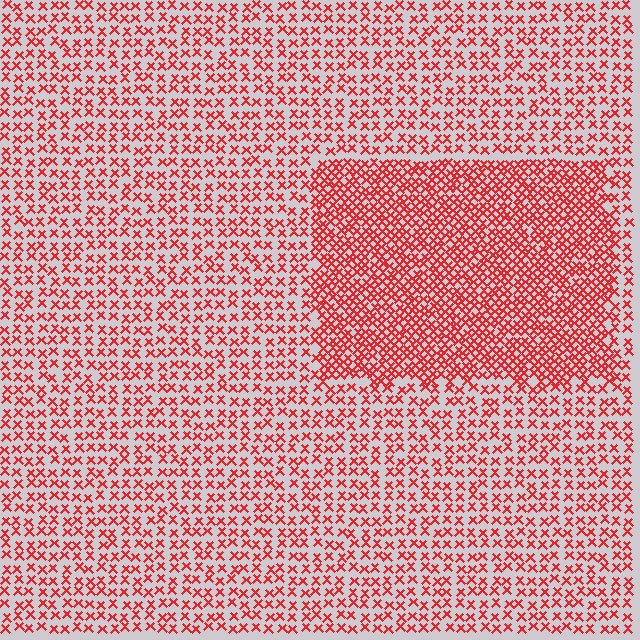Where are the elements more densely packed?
The elements are more densely packed inside the rectangle boundary.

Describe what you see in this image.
The image contains small red elements arranged at two different densities. A rectangle-shaped region is visible where the elements are more densely packed than the surrounding area.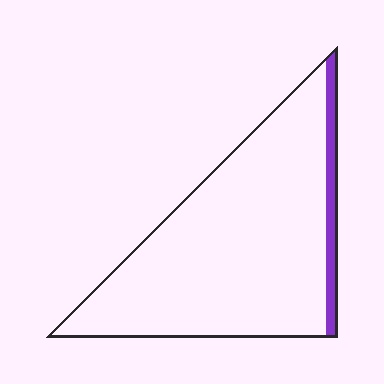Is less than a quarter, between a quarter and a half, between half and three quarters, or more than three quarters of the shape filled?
Less than a quarter.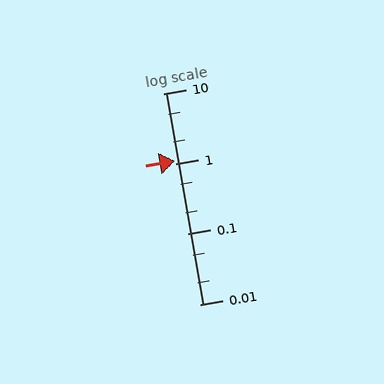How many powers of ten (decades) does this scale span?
The scale spans 3 decades, from 0.01 to 10.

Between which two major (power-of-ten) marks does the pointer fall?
The pointer is between 1 and 10.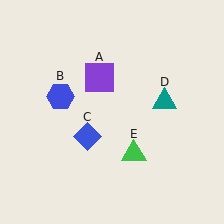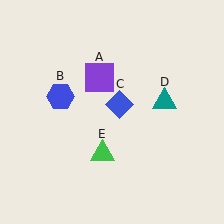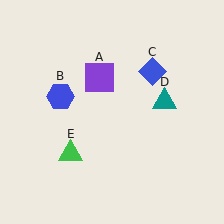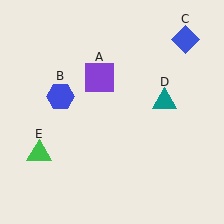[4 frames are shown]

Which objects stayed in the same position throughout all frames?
Purple square (object A) and blue hexagon (object B) and teal triangle (object D) remained stationary.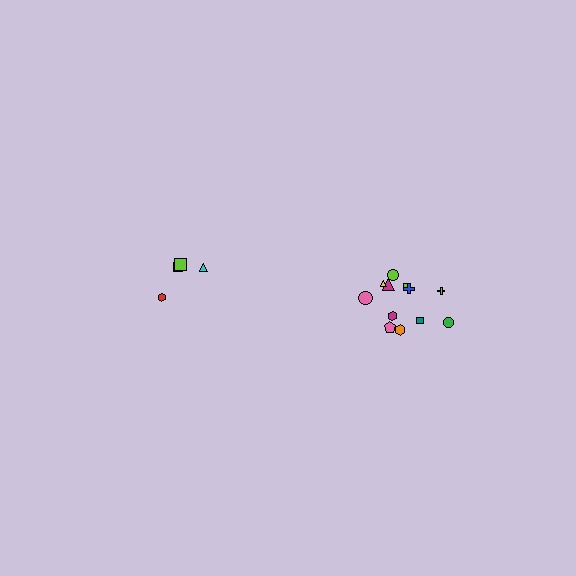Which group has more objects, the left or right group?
The right group.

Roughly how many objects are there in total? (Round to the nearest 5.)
Roughly 15 objects in total.